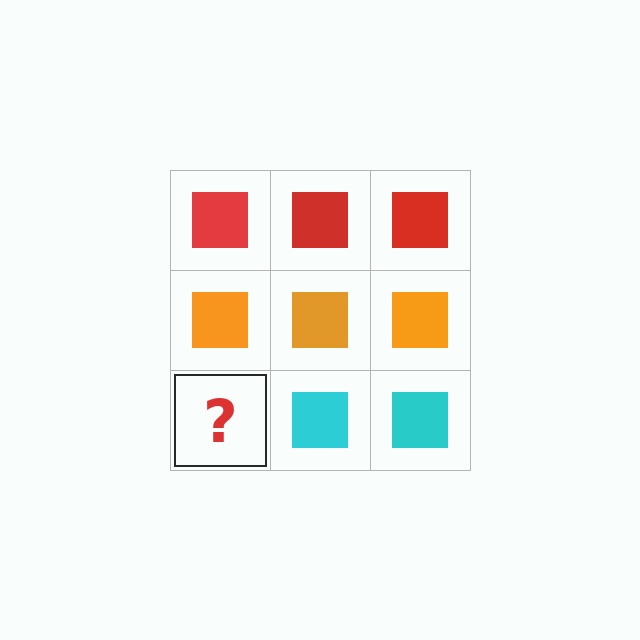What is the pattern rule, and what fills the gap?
The rule is that each row has a consistent color. The gap should be filled with a cyan square.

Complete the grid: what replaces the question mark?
The question mark should be replaced with a cyan square.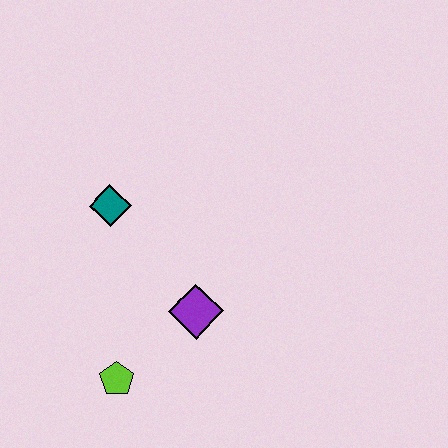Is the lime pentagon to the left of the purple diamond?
Yes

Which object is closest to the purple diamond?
The lime pentagon is closest to the purple diamond.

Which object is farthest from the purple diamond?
The teal diamond is farthest from the purple diamond.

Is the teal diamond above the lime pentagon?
Yes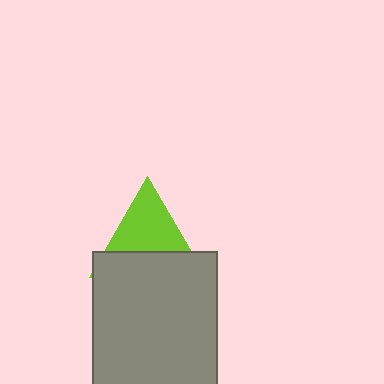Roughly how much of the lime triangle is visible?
About half of it is visible (roughly 56%).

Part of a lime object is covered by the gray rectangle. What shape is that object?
It is a triangle.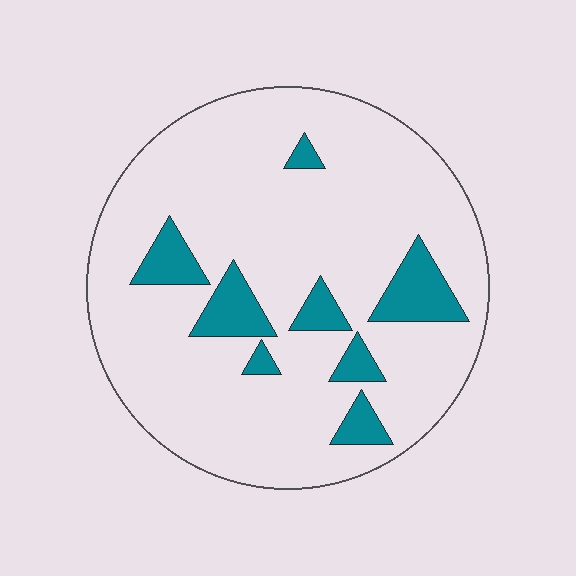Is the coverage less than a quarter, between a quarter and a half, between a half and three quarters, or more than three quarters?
Less than a quarter.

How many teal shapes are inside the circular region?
8.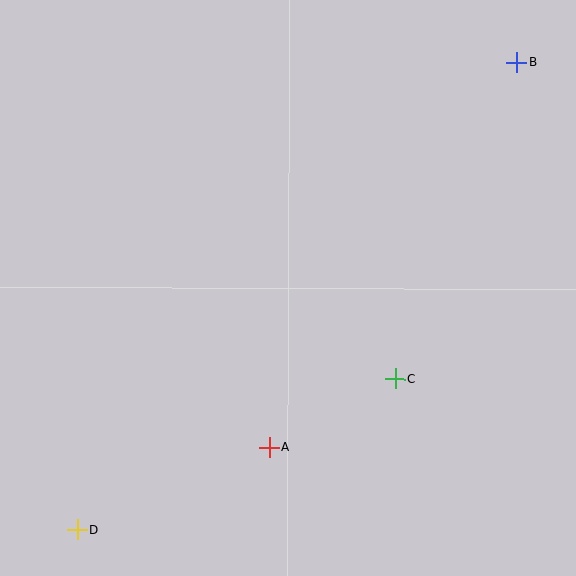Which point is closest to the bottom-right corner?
Point C is closest to the bottom-right corner.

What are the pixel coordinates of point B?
Point B is at (517, 62).